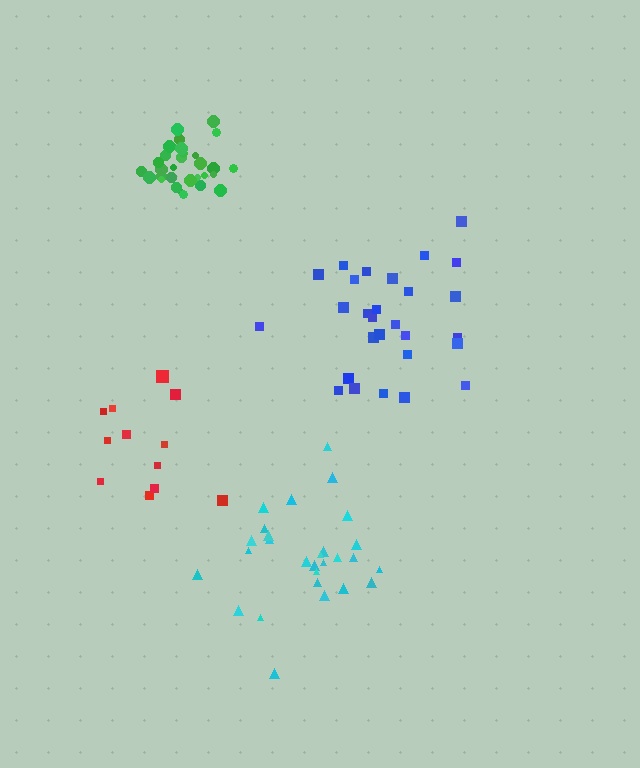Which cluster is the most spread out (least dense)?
Red.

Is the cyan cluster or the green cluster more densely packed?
Green.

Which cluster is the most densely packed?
Green.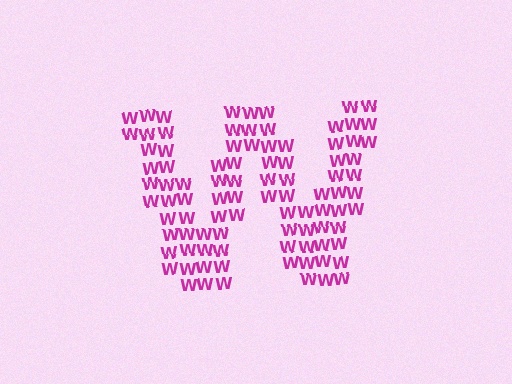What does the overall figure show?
The overall figure shows the letter W.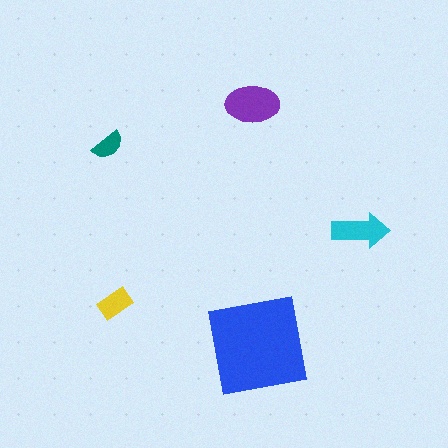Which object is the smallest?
The teal semicircle.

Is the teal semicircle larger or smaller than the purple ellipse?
Smaller.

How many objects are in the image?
There are 5 objects in the image.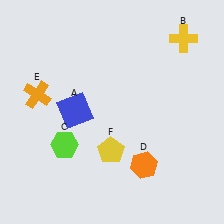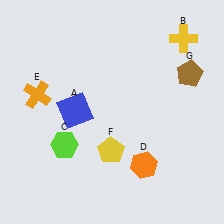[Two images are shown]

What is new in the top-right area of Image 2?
A brown pentagon (G) was added in the top-right area of Image 2.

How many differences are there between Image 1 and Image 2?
There is 1 difference between the two images.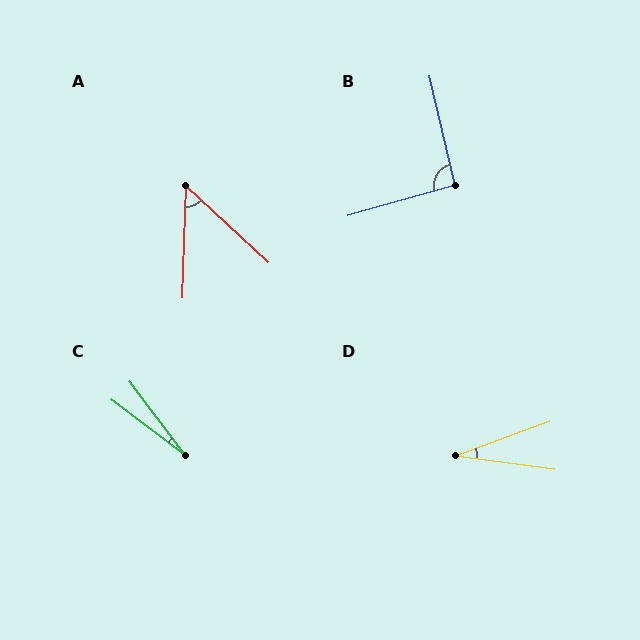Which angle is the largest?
B, at approximately 93 degrees.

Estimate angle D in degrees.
Approximately 28 degrees.